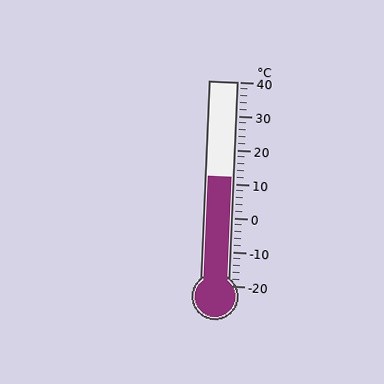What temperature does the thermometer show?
The thermometer shows approximately 12°C.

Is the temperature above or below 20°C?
The temperature is below 20°C.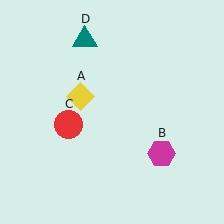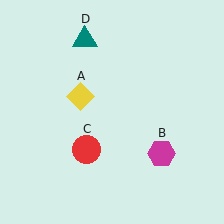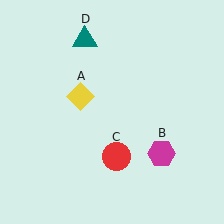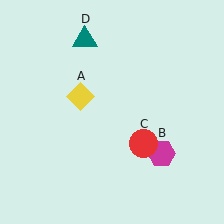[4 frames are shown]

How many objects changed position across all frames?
1 object changed position: red circle (object C).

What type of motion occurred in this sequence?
The red circle (object C) rotated counterclockwise around the center of the scene.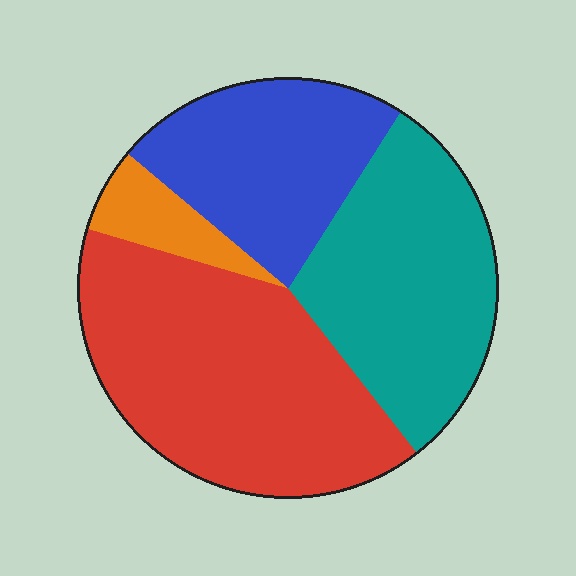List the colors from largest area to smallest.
From largest to smallest: red, teal, blue, orange.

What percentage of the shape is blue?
Blue takes up about one quarter (1/4) of the shape.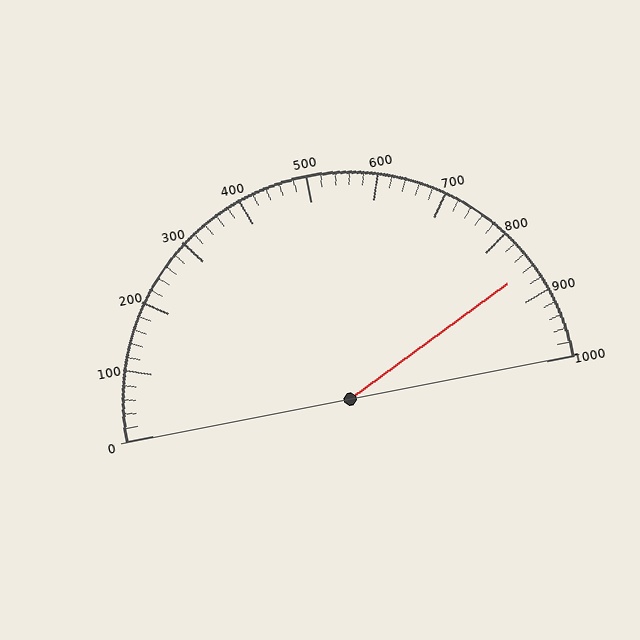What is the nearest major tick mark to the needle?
The nearest major tick mark is 900.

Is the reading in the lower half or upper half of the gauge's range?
The reading is in the upper half of the range (0 to 1000).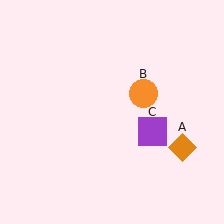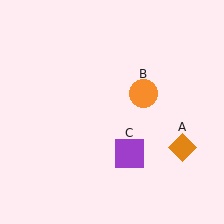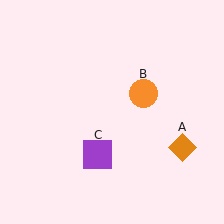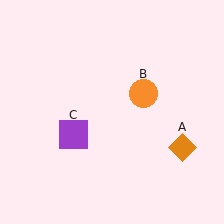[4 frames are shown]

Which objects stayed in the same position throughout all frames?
Orange diamond (object A) and orange circle (object B) remained stationary.